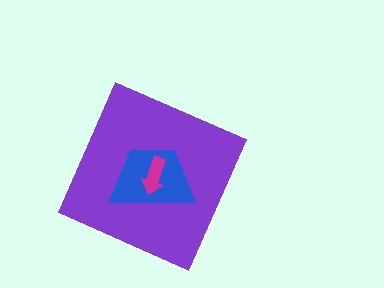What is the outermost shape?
The purple diamond.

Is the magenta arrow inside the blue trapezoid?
Yes.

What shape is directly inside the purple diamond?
The blue trapezoid.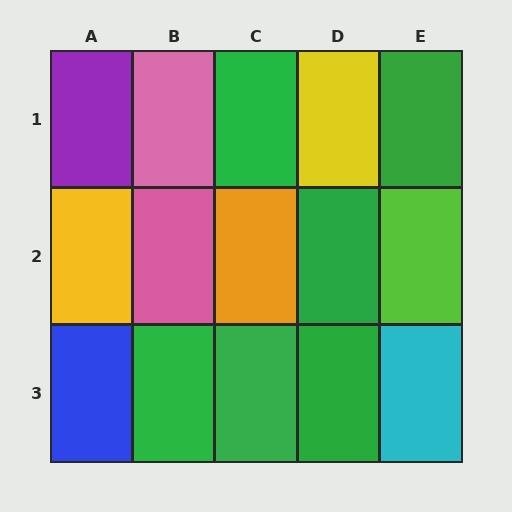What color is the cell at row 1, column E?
Green.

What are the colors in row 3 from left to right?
Blue, green, green, green, cyan.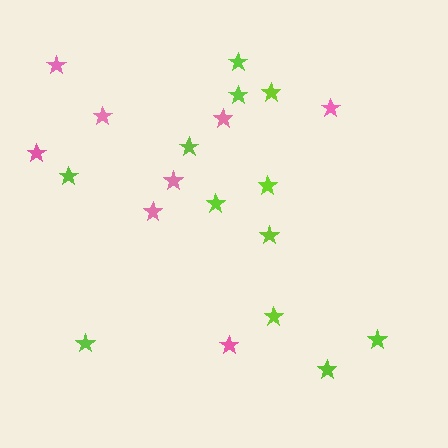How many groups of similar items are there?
There are 2 groups: one group of lime stars (12) and one group of pink stars (8).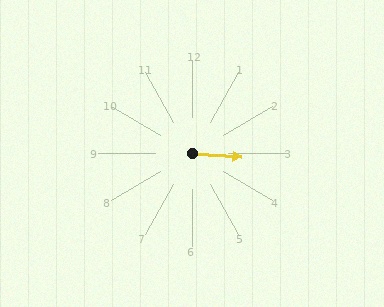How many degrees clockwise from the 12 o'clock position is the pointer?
Approximately 94 degrees.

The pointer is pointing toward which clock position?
Roughly 3 o'clock.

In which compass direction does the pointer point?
East.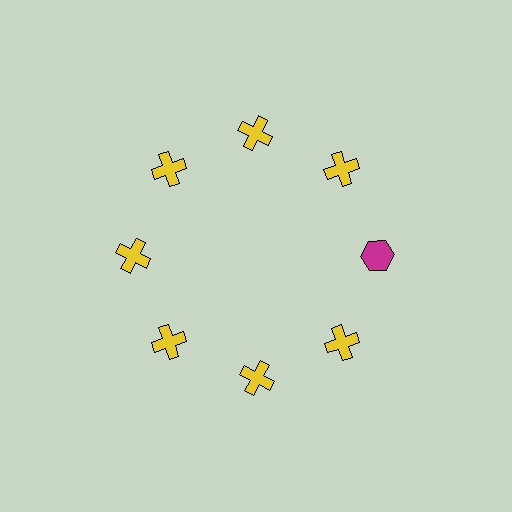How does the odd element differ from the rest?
It differs in both color (magenta instead of yellow) and shape (hexagon instead of cross).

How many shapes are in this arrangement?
There are 8 shapes arranged in a ring pattern.